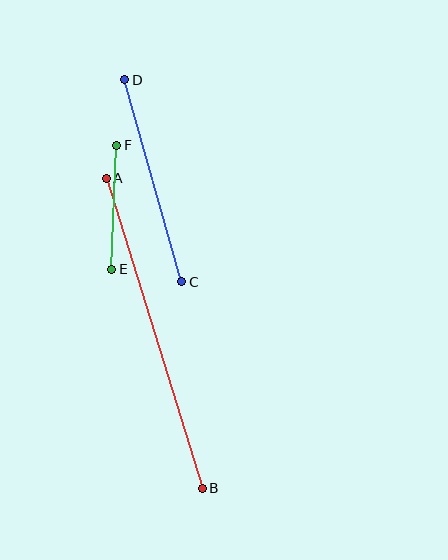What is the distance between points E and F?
The distance is approximately 124 pixels.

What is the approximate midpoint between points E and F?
The midpoint is at approximately (114, 207) pixels.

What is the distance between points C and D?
The distance is approximately 210 pixels.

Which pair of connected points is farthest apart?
Points A and B are farthest apart.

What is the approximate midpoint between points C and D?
The midpoint is at approximately (153, 181) pixels.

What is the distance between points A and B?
The distance is approximately 324 pixels.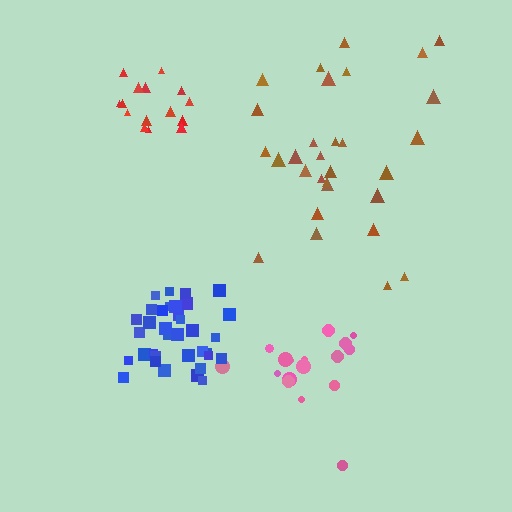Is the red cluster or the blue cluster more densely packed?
Blue.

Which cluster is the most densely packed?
Blue.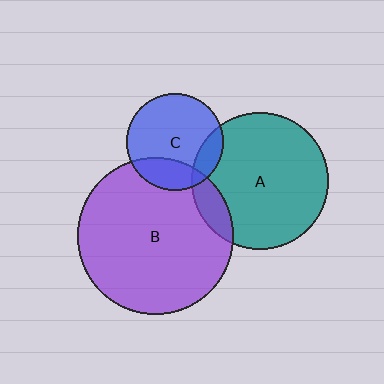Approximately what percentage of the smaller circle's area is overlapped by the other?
Approximately 15%.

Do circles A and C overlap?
Yes.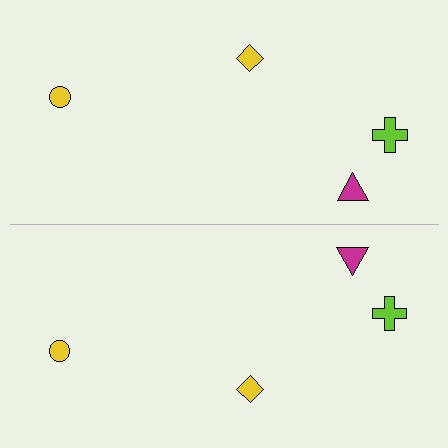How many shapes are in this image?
There are 8 shapes in this image.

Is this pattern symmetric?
Yes, this pattern has bilateral (reflection) symmetry.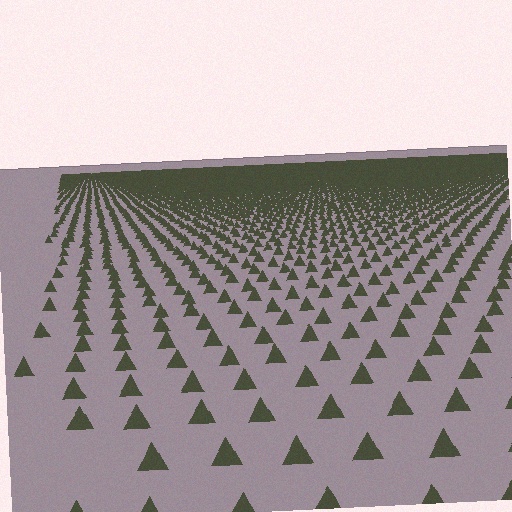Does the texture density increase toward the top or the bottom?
Density increases toward the top.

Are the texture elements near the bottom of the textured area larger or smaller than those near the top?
Larger. Near the bottom, elements are closer to the viewer and appear at a bigger on-screen size.